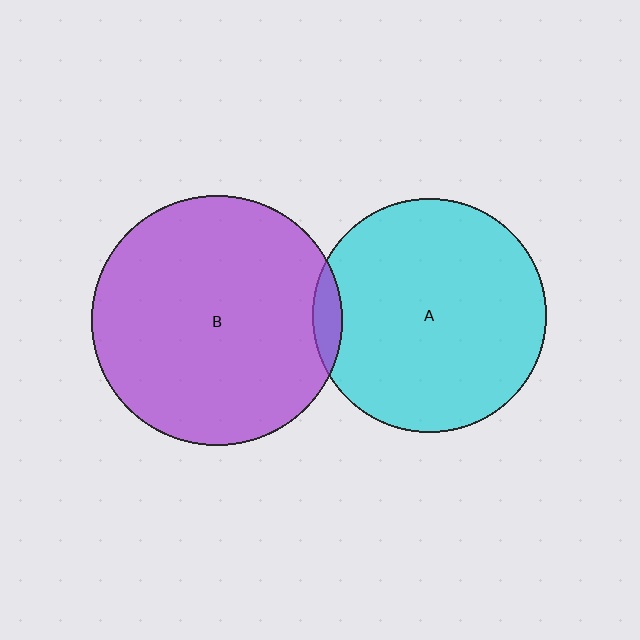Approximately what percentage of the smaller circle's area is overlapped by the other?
Approximately 5%.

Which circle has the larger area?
Circle B (purple).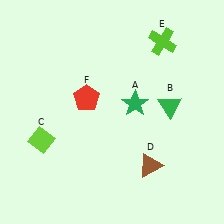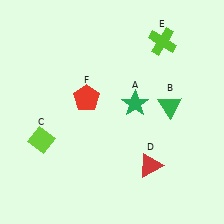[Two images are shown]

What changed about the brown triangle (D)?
In Image 1, D is brown. In Image 2, it changed to red.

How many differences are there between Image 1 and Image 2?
There is 1 difference between the two images.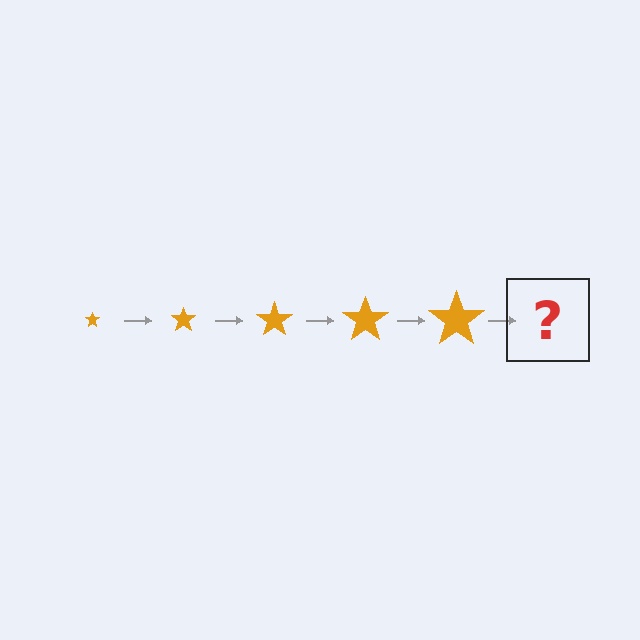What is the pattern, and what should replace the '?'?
The pattern is that the star gets progressively larger each step. The '?' should be an orange star, larger than the previous one.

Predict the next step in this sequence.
The next step is an orange star, larger than the previous one.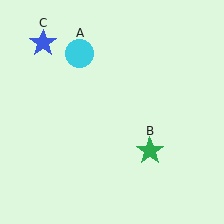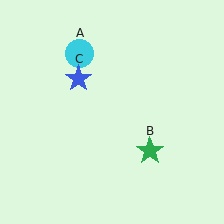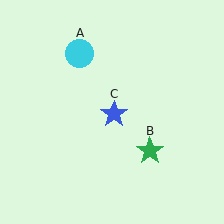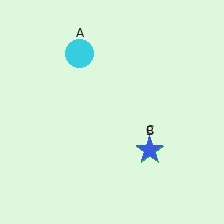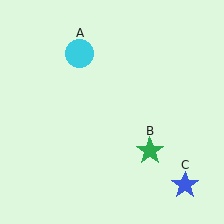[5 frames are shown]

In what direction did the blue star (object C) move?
The blue star (object C) moved down and to the right.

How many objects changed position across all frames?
1 object changed position: blue star (object C).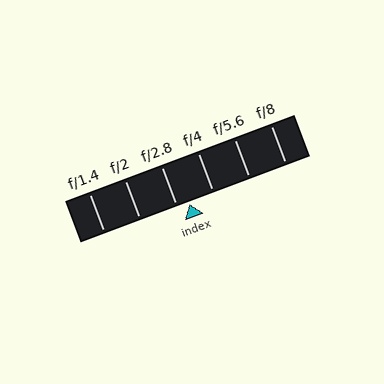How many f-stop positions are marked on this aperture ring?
There are 6 f-stop positions marked.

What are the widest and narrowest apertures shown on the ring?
The widest aperture shown is f/1.4 and the narrowest is f/8.